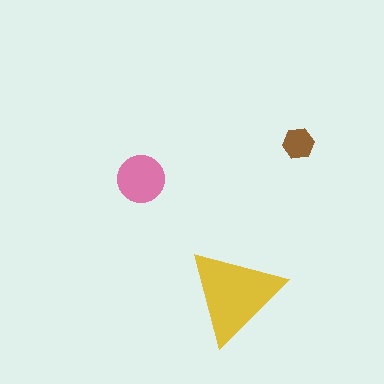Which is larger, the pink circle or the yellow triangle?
The yellow triangle.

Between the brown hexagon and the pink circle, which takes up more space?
The pink circle.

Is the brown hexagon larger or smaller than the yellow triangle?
Smaller.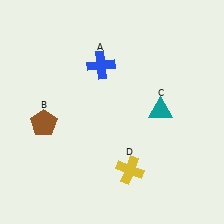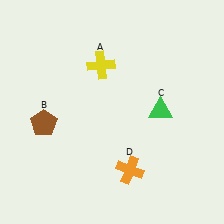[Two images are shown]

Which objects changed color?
A changed from blue to yellow. C changed from teal to green. D changed from yellow to orange.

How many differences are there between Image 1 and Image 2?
There are 3 differences between the two images.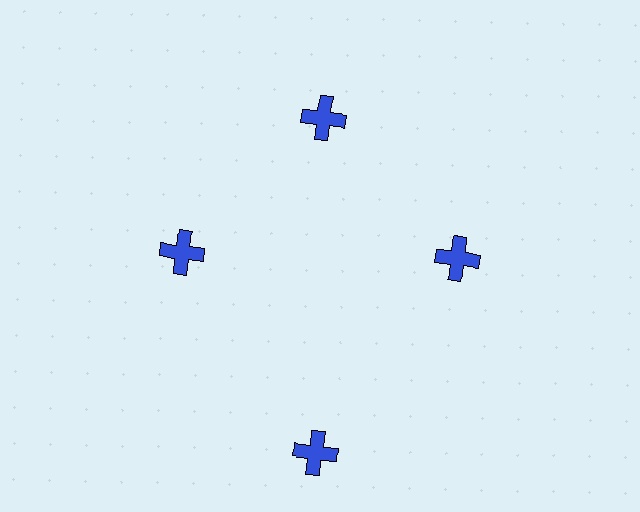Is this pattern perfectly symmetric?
No. The 4 blue crosses are arranged in a ring, but one element near the 6 o'clock position is pushed outward from the center, breaking the 4-fold rotational symmetry.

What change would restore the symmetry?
The symmetry would be restored by moving it inward, back onto the ring so that all 4 crosses sit at equal angles and equal distance from the center.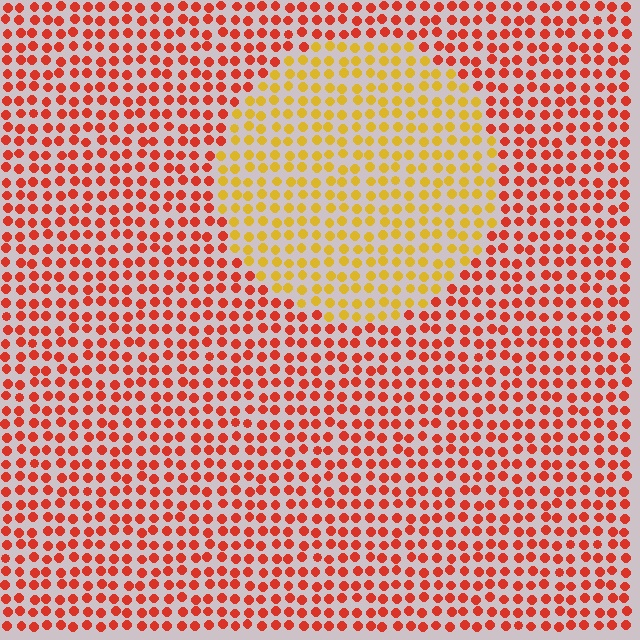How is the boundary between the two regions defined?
The boundary is defined purely by a slight shift in hue (about 44 degrees). Spacing, size, and orientation are identical on both sides.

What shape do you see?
I see a circle.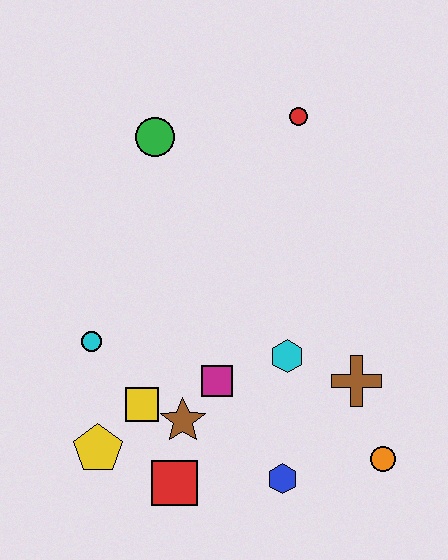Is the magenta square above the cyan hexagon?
No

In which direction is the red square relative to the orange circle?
The red square is to the left of the orange circle.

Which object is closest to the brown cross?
The cyan hexagon is closest to the brown cross.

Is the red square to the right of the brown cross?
No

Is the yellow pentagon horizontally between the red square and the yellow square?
No